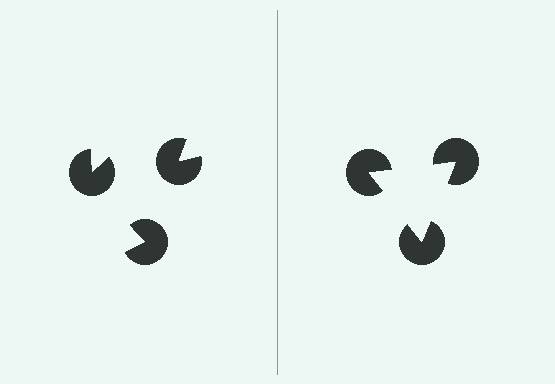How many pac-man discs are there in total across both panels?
6 — 3 on each side.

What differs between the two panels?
The pac-man discs are positioned identically on both sides; only the wedge orientations differ. On the right they align to a triangle; on the left they are misaligned.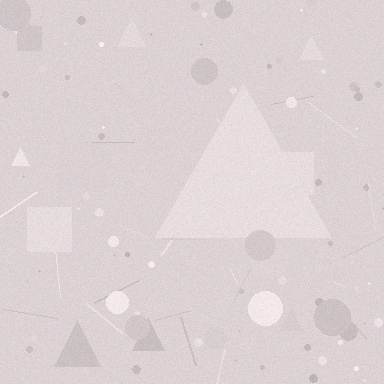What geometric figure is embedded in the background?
A triangle is embedded in the background.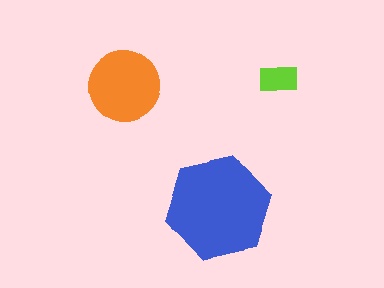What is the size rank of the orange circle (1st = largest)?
2nd.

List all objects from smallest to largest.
The lime rectangle, the orange circle, the blue hexagon.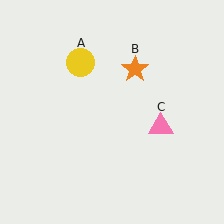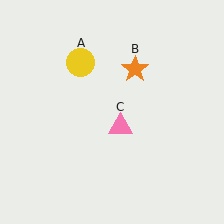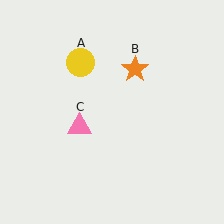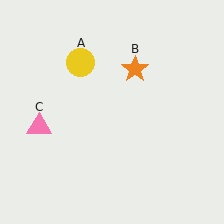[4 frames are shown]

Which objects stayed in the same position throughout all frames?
Yellow circle (object A) and orange star (object B) remained stationary.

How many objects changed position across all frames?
1 object changed position: pink triangle (object C).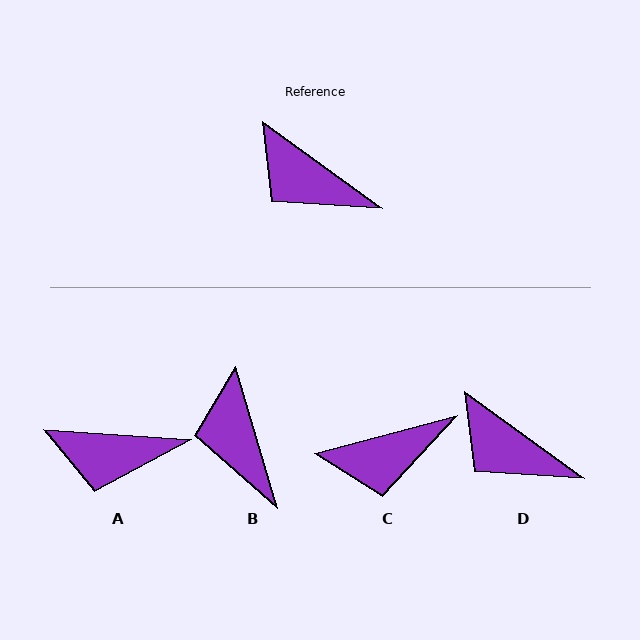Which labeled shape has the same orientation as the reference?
D.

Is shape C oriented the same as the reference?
No, it is off by about 51 degrees.